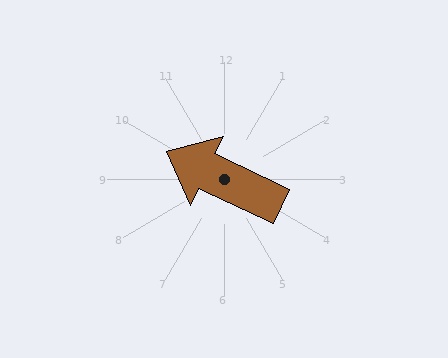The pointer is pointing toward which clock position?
Roughly 10 o'clock.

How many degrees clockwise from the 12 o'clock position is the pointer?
Approximately 295 degrees.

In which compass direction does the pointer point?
Northwest.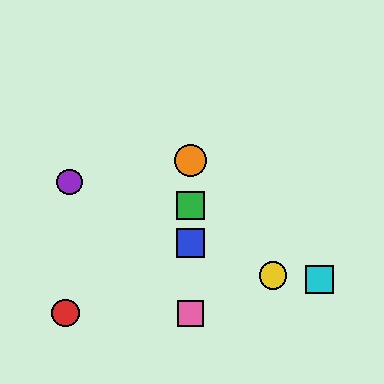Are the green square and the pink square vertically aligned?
Yes, both are at x≈191.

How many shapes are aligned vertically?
4 shapes (the blue square, the green square, the orange circle, the pink square) are aligned vertically.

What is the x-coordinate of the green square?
The green square is at x≈191.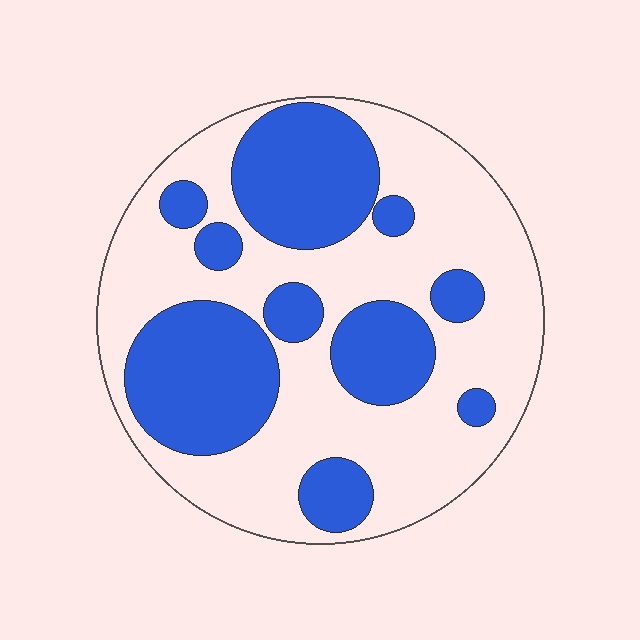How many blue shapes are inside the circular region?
10.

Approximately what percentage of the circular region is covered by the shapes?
Approximately 40%.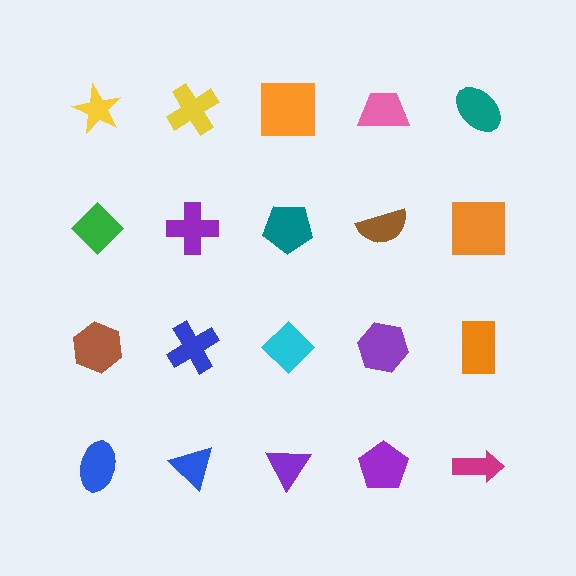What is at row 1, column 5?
A teal ellipse.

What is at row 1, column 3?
An orange square.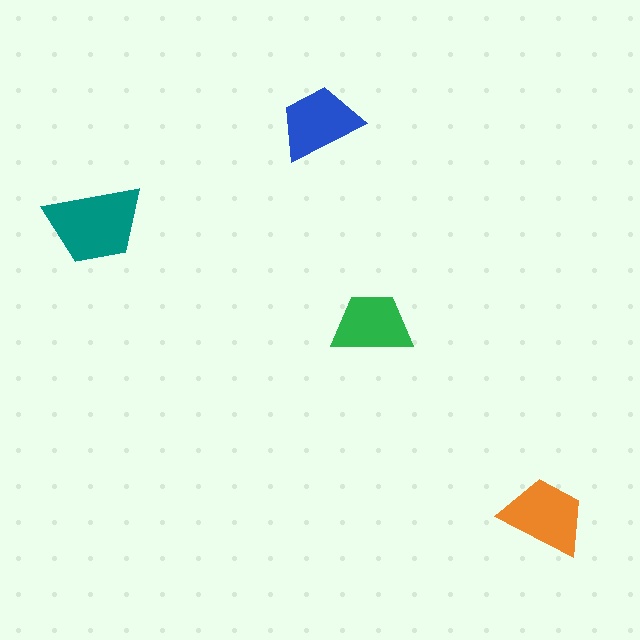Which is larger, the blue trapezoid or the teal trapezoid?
The teal one.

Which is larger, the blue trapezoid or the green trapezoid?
The blue one.